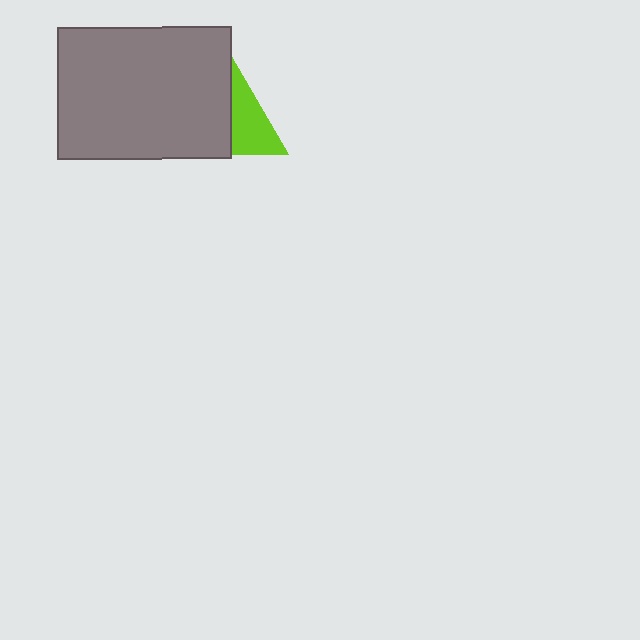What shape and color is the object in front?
The object in front is a gray rectangle.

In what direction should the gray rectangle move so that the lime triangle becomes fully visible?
The gray rectangle should move left. That is the shortest direction to clear the overlap and leave the lime triangle fully visible.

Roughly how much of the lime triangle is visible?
About half of it is visible (roughly 48%).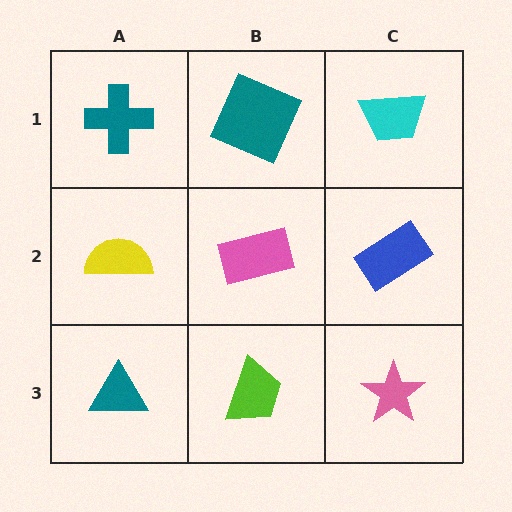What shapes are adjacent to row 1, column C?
A blue rectangle (row 2, column C), a teal square (row 1, column B).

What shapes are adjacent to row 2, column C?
A cyan trapezoid (row 1, column C), a pink star (row 3, column C), a pink rectangle (row 2, column B).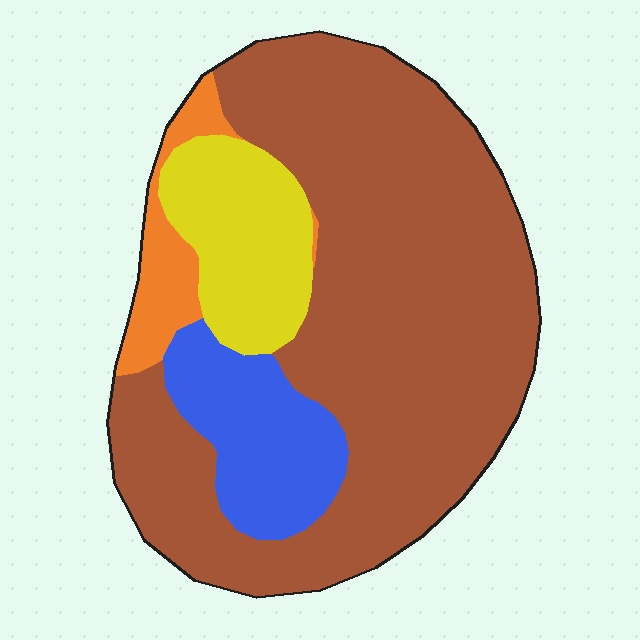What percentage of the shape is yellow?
Yellow covers about 15% of the shape.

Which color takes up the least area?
Orange, at roughly 5%.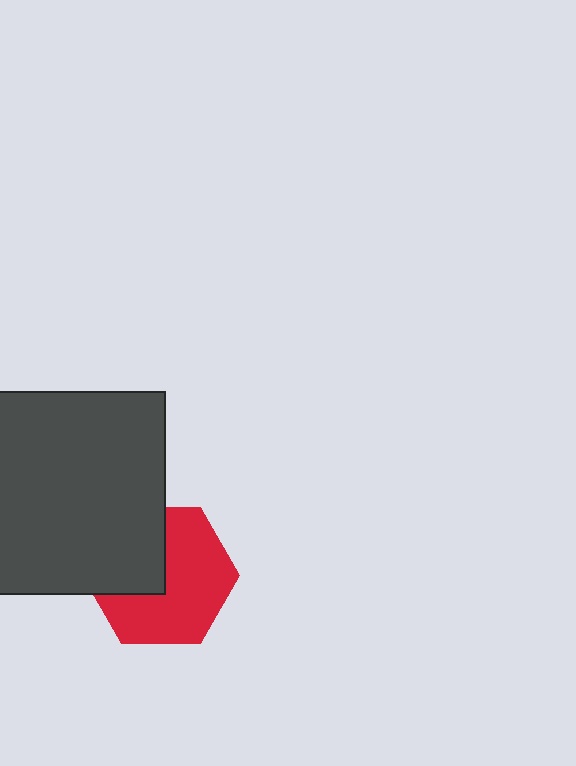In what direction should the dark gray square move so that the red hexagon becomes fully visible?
The dark gray square should move toward the upper-left. That is the shortest direction to clear the overlap and leave the red hexagon fully visible.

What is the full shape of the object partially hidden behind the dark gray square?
The partially hidden object is a red hexagon.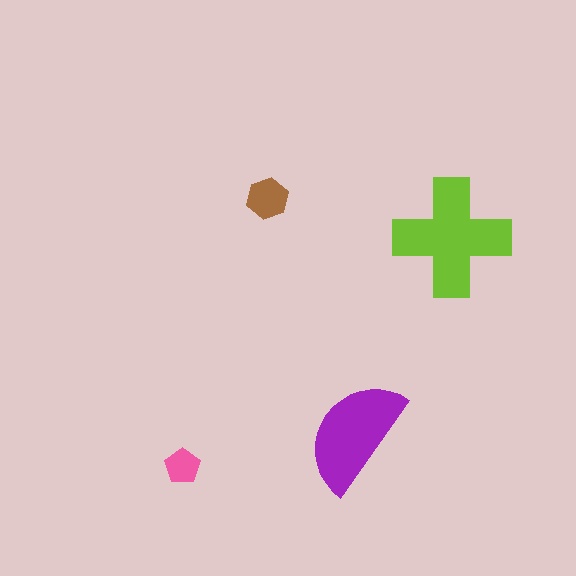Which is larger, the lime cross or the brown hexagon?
The lime cross.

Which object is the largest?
The lime cross.